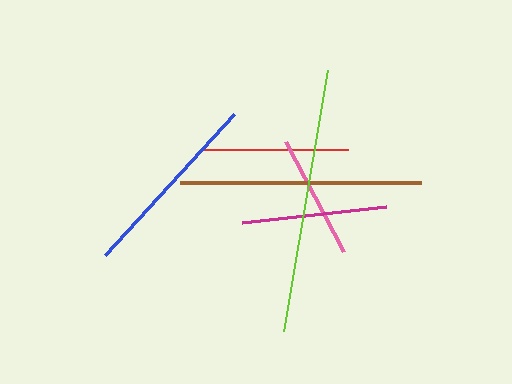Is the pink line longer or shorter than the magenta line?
The magenta line is longer than the pink line.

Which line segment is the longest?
The lime line is the longest at approximately 265 pixels.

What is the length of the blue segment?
The blue segment is approximately 191 pixels long.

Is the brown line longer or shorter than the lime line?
The lime line is longer than the brown line.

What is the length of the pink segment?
The pink segment is approximately 125 pixels long.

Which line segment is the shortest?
The pink line is the shortest at approximately 125 pixels.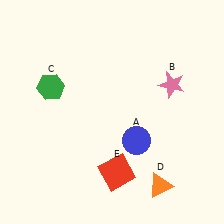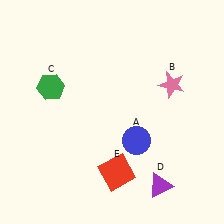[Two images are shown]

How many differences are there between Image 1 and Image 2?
There is 1 difference between the two images.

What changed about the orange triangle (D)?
In Image 1, D is orange. In Image 2, it changed to purple.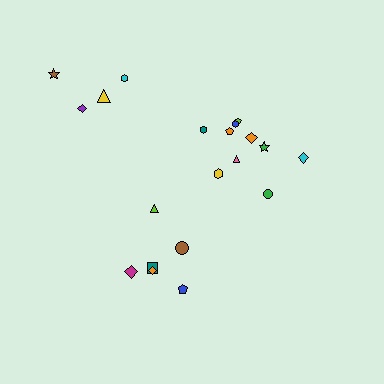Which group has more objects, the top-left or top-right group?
The top-right group.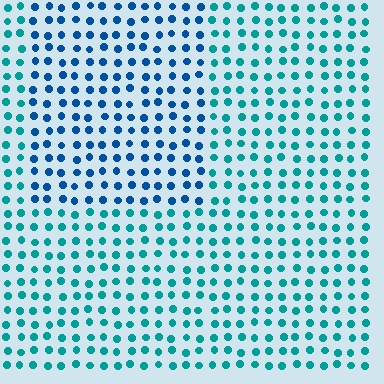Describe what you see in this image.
The image is filled with small teal elements in a uniform arrangement. A rectangle-shaped region is visible where the elements are tinted to a slightly different hue, forming a subtle color boundary.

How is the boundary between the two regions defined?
The boundary is defined purely by a slight shift in hue (about 33 degrees). Spacing, size, and orientation are identical on both sides.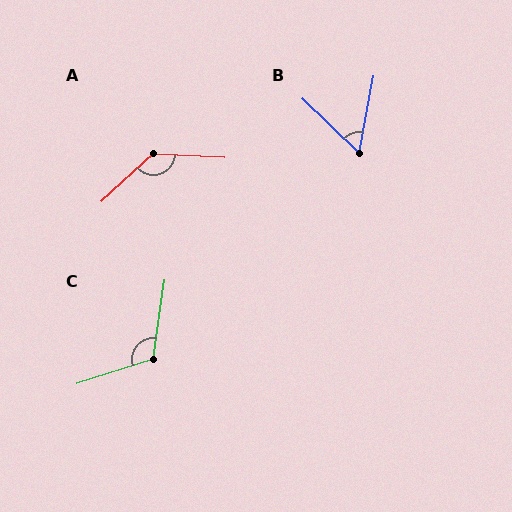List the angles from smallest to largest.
B (56°), C (116°), A (134°).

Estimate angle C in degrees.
Approximately 116 degrees.